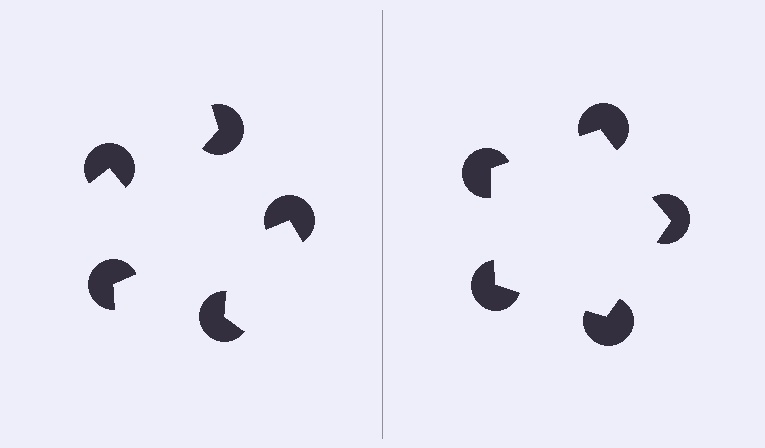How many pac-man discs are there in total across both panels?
10 — 5 on each side.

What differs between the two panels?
The pac-man discs are positioned identically on both sides; only the wedge orientations differ. On the right they align to a pentagon; on the left they are misaligned.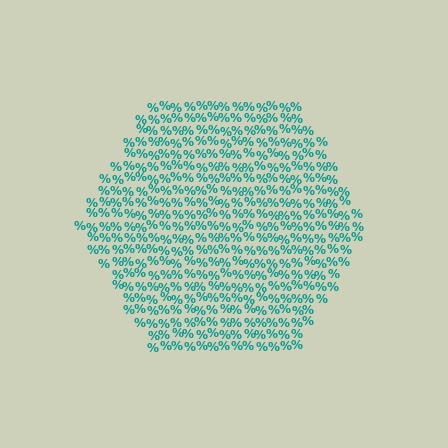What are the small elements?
The small elements are percent signs.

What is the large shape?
The large shape is a hexagon.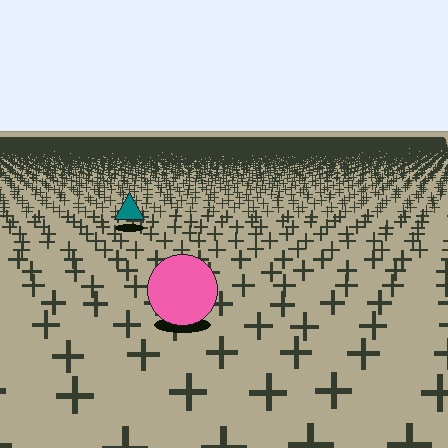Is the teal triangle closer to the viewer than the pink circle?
No. The pink circle is closer — you can tell from the texture gradient: the ground texture is coarser near it.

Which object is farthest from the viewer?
The teal triangle is farthest from the viewer. It appears smaller and the ground texture around it is denser.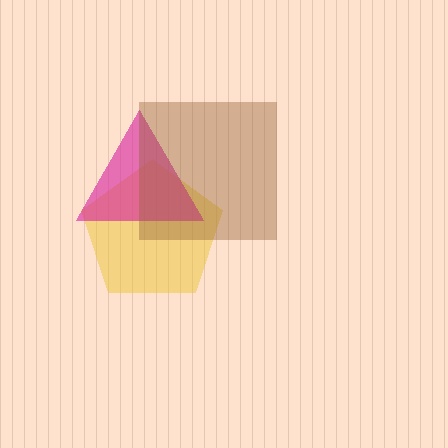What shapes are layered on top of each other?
The layered shapes are: a yellow pentagon, a magenta triangle, a brown square.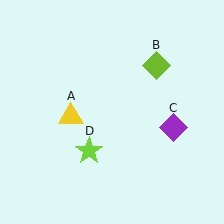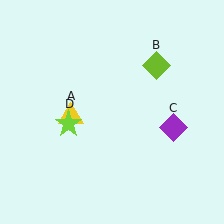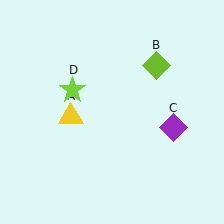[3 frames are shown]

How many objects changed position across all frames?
1 object changed position: lime star (object D).